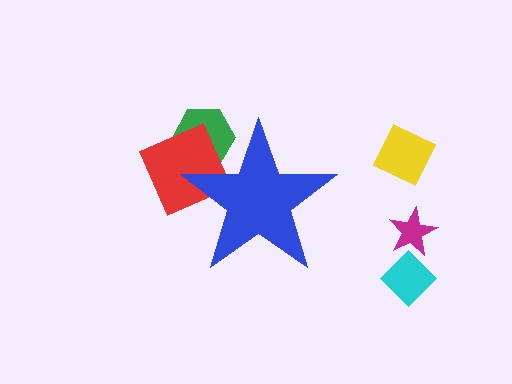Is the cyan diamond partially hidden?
No, the cyan diamond is fully visible.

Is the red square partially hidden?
Yes, the red square is partially hidden behind the blue star.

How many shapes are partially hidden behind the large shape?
2 shapes are partially hidden.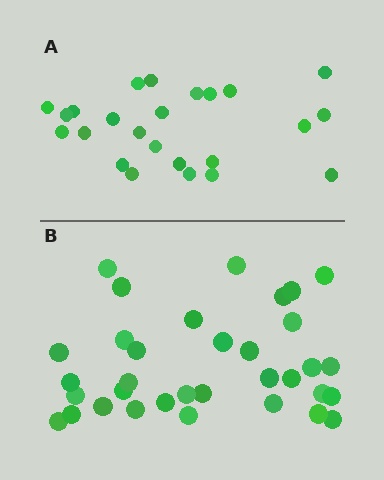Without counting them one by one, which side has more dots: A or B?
Region B (the bottom region) has more dots.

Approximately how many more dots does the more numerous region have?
Region B has roughly 10 or so more dots than region A.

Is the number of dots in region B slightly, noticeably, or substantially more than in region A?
Region B has noticeably more, but not dramatically so. The ratio is roughly 1.4 to 1.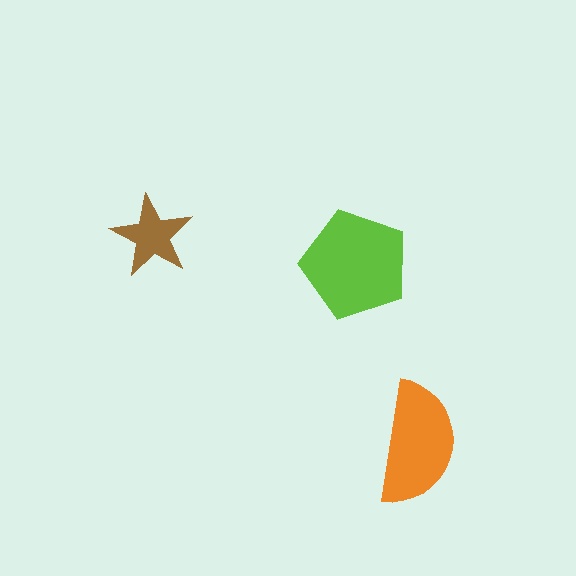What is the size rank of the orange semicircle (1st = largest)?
2nd.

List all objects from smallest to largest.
The brown star, the orange semicircle, the lime pentagon.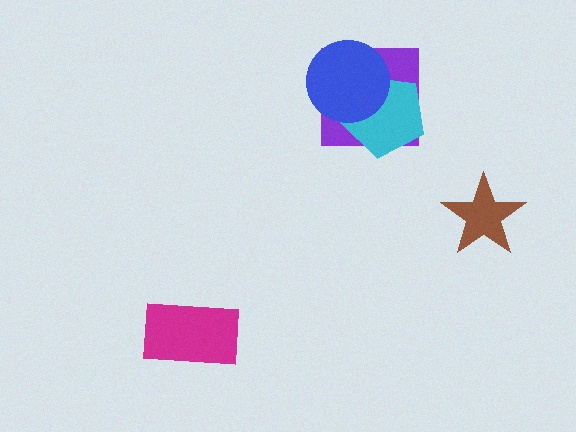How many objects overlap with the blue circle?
2 objects overlap with the blue circle.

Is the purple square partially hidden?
Yes, it is partially covered by another shape.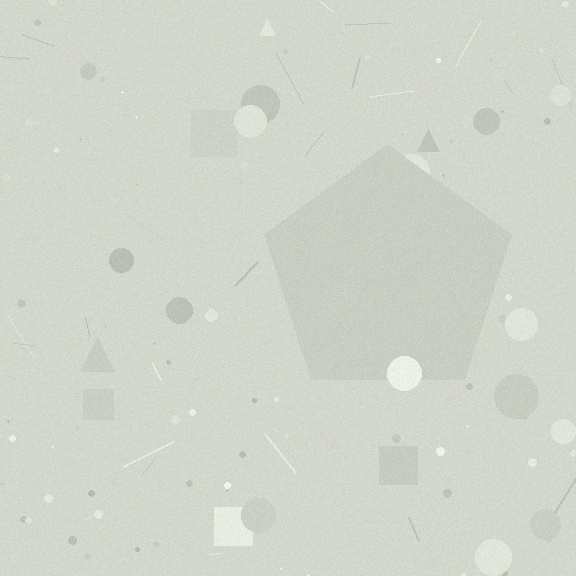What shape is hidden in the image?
A pentagon is hidden in the image.